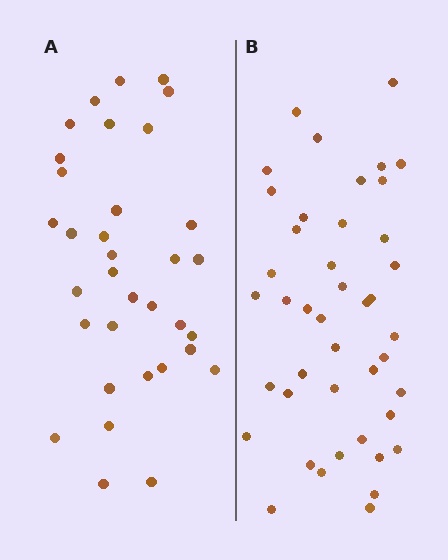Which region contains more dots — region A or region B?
Region B (the right region) has more dots.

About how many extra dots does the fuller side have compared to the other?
Region B has roughly 8 or so more dots than region A.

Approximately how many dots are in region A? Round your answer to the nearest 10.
About 30 dots. (The exact count is 34, which rounds to 30.)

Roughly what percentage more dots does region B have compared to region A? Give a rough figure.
About 25% more.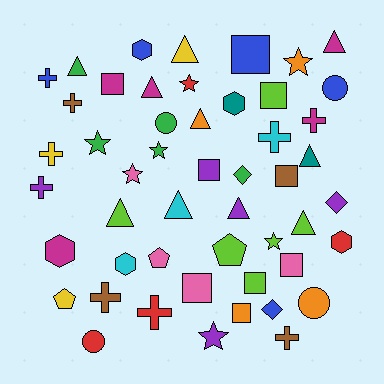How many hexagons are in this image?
There are 5 hexagons.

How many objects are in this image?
There are 50 objects.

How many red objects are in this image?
There are 4 red objects.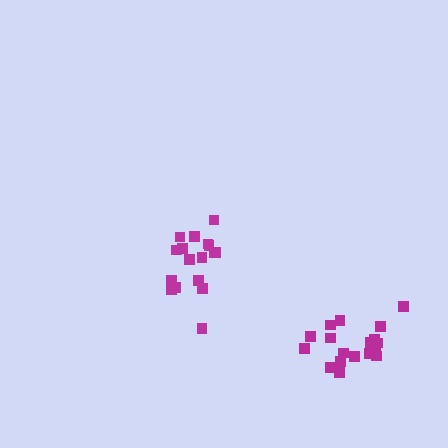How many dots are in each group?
Group 1: 17 dots, Group 2: 18 dots (35 total).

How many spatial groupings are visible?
There are 2 spatial groupings.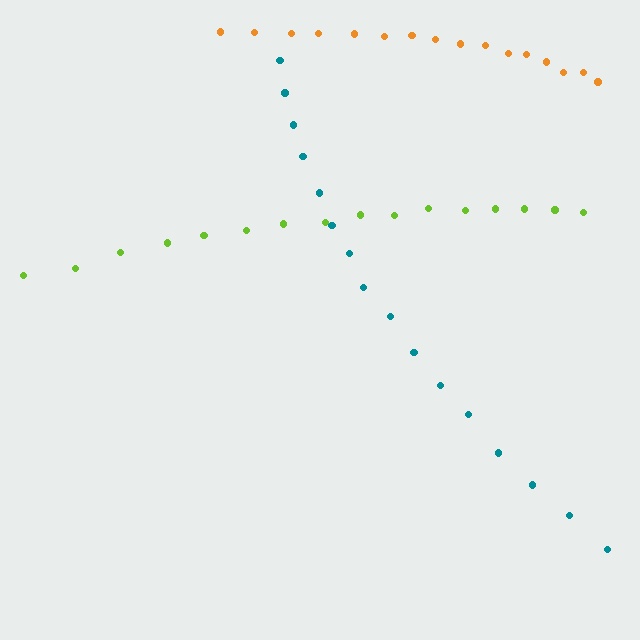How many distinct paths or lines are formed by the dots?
There are 3 distinct paths.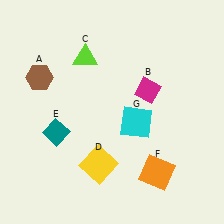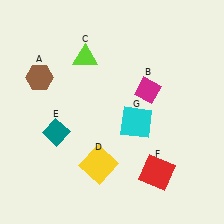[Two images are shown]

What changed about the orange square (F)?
In Image 1, F is orange. In Image 2, it changed to red.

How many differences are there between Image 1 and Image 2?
There is 1 difference between the two images.